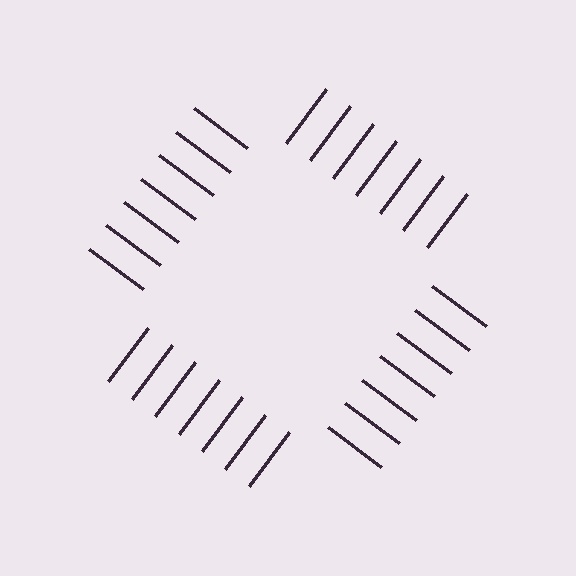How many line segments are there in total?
28 — 7 along each of the 4 edges.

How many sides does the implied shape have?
4 sides — the line-ends trace a square.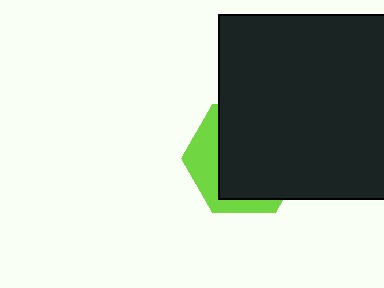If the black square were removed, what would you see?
You would see the complete lime hexagon.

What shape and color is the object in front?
The object in front is a black square.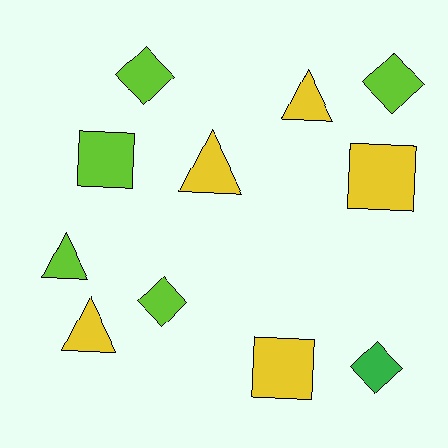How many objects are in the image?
There are 11 objects.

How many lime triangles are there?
There is 1 lime triangle.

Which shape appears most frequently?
Diamond, with 4 objects.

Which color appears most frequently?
Yellow, with 5 objects.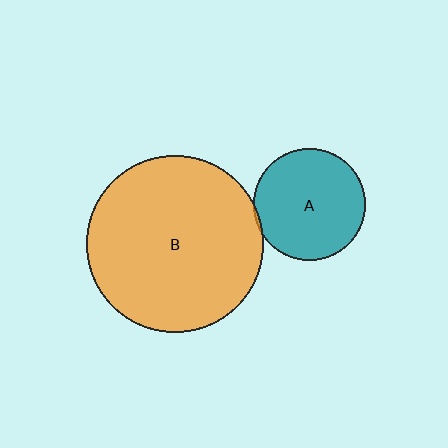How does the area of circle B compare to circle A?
Approximately 2.5 times.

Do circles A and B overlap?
Yes.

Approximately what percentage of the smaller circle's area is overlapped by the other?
Approximately 5%.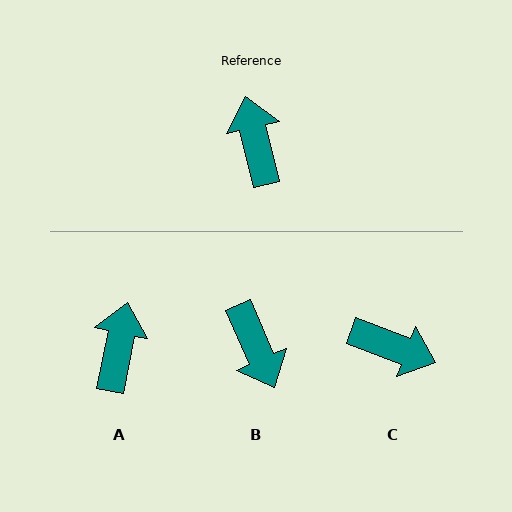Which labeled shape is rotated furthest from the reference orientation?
B, about 170 degrees away.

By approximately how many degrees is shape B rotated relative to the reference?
Approximately 170 degrees clockwise.